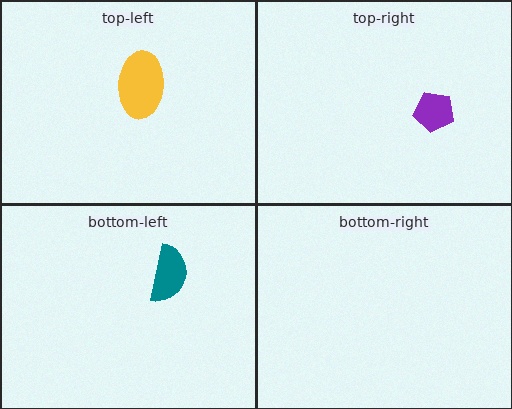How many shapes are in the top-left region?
1.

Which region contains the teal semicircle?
The bottom-left region.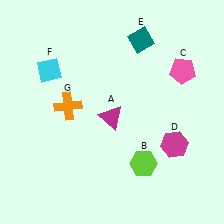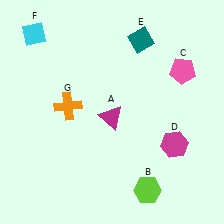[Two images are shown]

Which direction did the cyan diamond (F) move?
The cyan diamond (F) moved up.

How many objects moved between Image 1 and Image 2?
2 objects moved between the two images.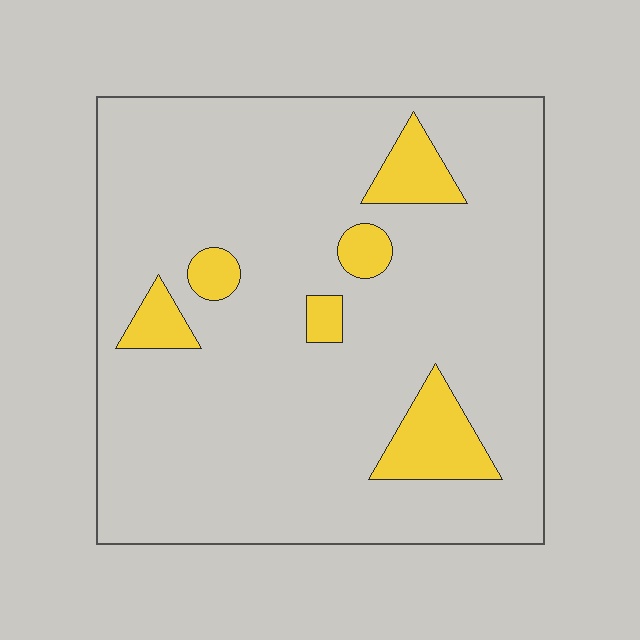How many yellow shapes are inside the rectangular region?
6.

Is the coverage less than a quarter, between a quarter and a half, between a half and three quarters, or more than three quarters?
Less than a quarter.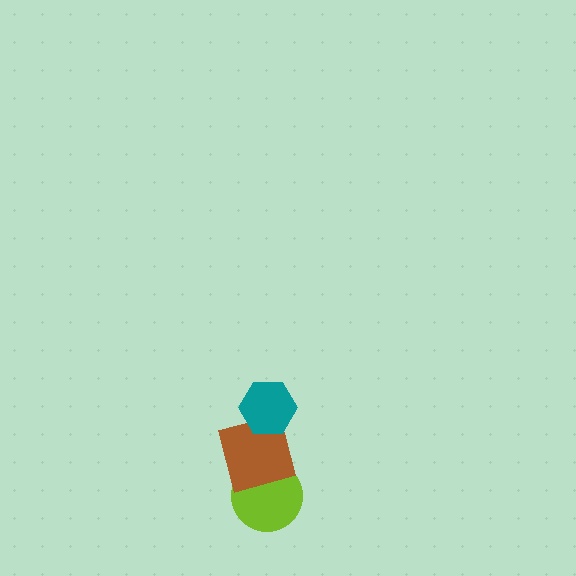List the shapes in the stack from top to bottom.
From top to bottom: the teal hexagon, the brown square, the lime circle.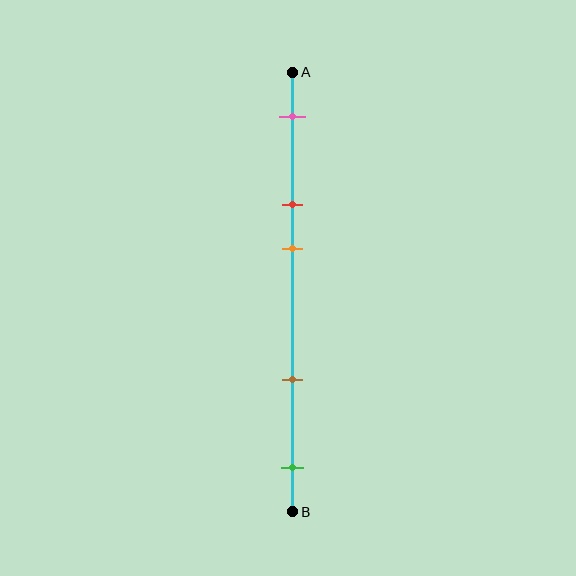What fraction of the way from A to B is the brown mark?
The brown mark is approximately 70% (0.7) of the way from A to B.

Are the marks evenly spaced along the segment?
No, the marks are not evenly spaced.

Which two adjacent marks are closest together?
The red and orange marks are the closest adjacent pair.